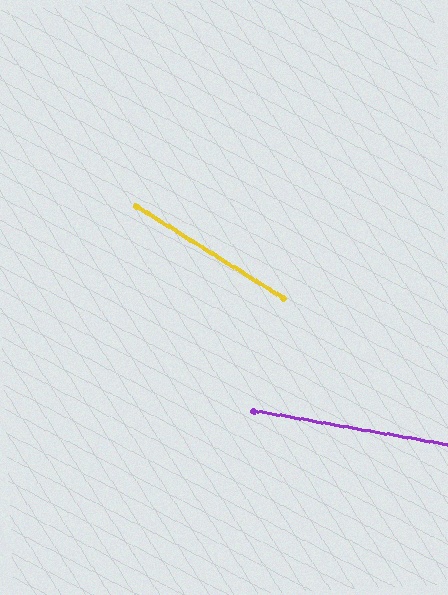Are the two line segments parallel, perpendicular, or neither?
Neither parallel nor perpendicular — they differ by about 22°.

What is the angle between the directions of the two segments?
Approximately 22 degrees.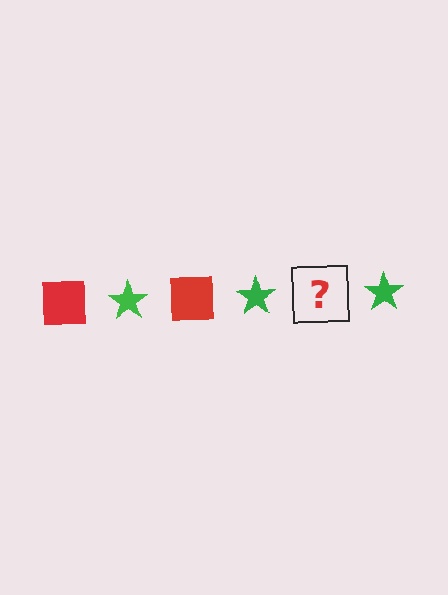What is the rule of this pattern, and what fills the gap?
The rule is that the pattern alternates between red square and green star. The gap should be filled with a red square.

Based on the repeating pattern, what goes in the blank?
The blank should be a red square.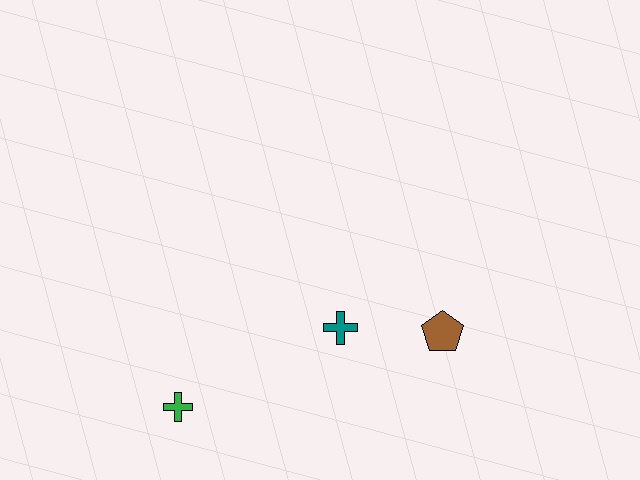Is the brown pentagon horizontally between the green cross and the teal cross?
No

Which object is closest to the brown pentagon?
The teal cross is closest to the brown pentagon.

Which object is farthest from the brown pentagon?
The green cross is farthest from the brown pentagon.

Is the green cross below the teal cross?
Yes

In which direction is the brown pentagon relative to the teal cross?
The brown pentagon is to the right of the teal cross.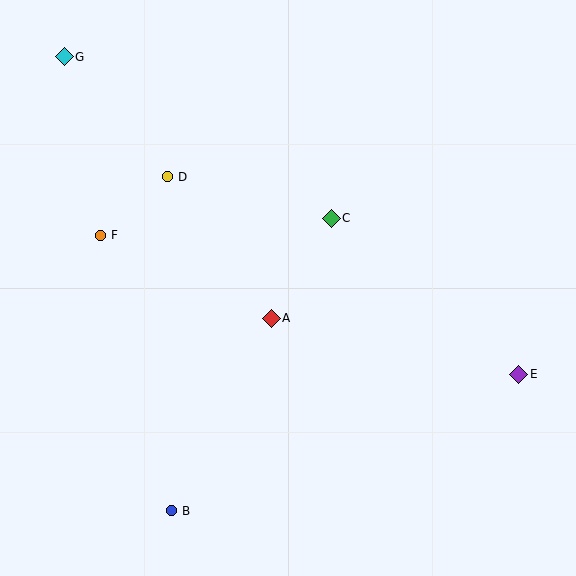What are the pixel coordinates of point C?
Point C is at (331, 218).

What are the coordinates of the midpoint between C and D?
The midpoint between C and D is at (249, 197).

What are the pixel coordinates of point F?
Point F is at (100, 235).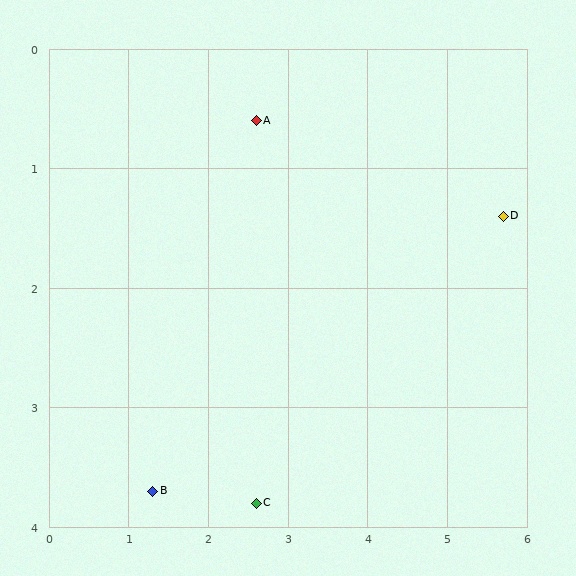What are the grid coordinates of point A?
Point A is at approximately (2.6, 0.6).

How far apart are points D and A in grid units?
Points D and A are about 3.2 grid units apart.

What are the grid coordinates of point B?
Point B is at approximately (1.3, 3.7).